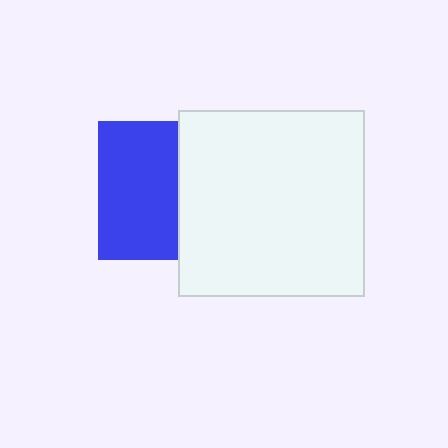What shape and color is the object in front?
The object in front is a white square.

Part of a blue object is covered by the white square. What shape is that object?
It is a square.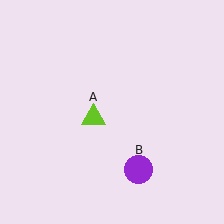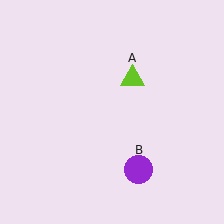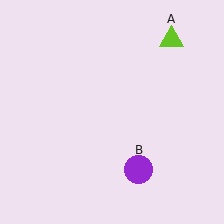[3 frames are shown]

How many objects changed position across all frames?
1 object changed position: lime triangle (object A).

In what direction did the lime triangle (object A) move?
The lime triangle (object A) moved up and to the right.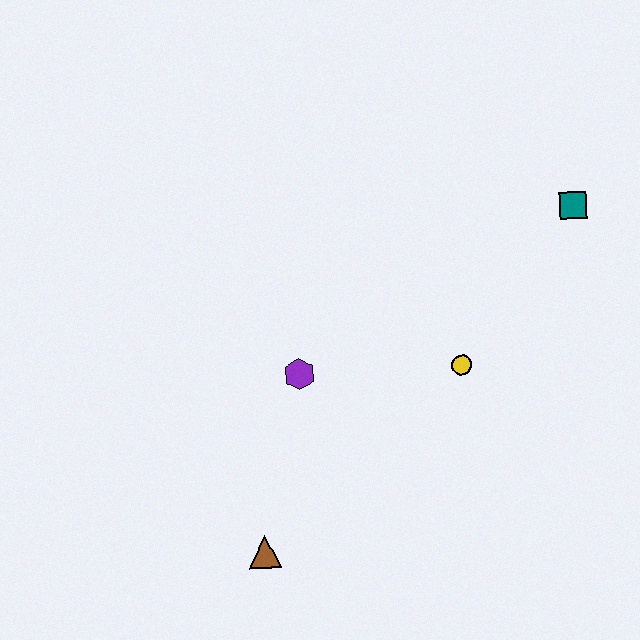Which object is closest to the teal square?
The yellow circle is closest to the teal square.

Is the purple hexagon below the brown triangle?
No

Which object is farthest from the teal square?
The brown triangle is farthest from the teal square.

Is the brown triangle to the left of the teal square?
Yes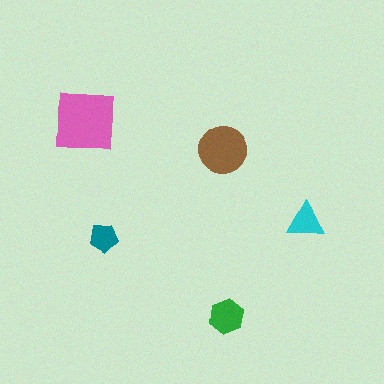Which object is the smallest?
The teal pentagon.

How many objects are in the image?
There are 5 objects in the image.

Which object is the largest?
The pink square.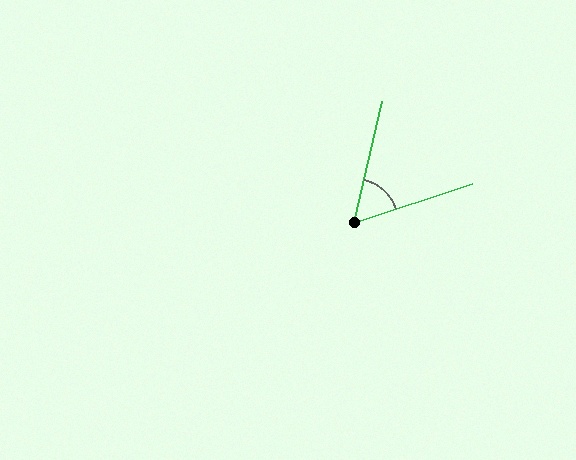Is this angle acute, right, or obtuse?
It is acute.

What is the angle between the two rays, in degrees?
Approximately 59 degrees.